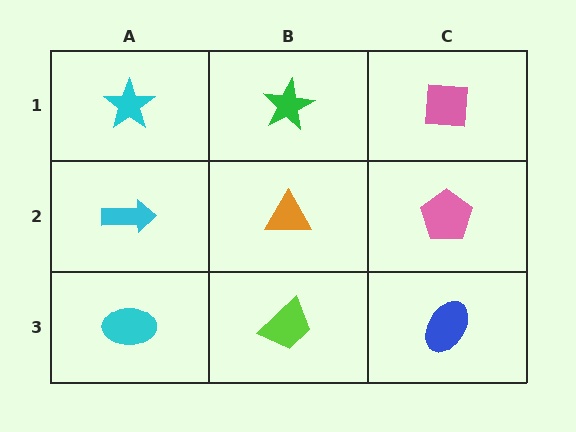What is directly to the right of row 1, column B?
A pink square.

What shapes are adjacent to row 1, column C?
A pink pentagon (row 2, column C), a green star (row 1, column B).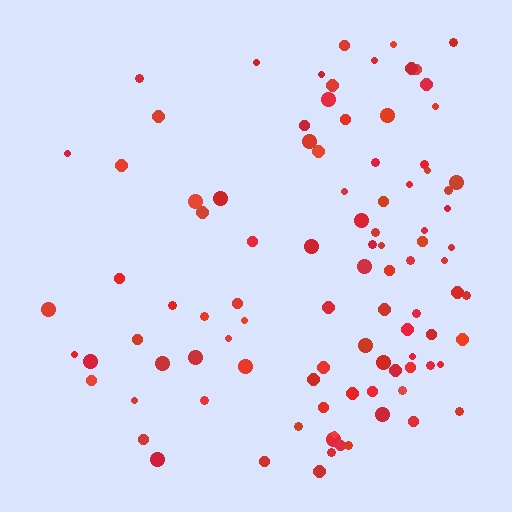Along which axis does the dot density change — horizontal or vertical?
Horizontal.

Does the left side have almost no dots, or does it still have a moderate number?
Still a moderate number, just noticeably fewer than the right.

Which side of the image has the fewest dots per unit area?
The left.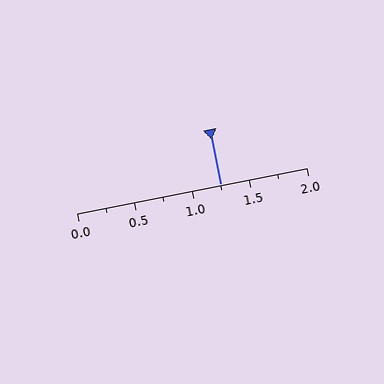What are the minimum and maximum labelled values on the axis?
The axis runs from 0.0 to 2.0.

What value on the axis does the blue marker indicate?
The marker indicates approximately 1.25.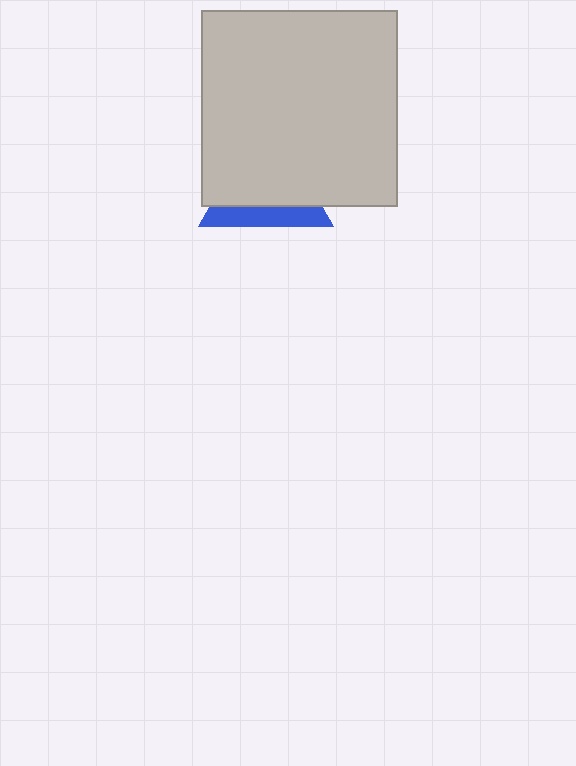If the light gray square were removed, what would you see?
You would see the complete blue triangle.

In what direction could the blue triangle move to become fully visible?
The blue triangle could move down. That would shift it out from behind the light gray square entirely.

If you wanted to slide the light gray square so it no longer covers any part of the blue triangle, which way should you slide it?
Slide it up — that is the most direct way to separate the two shapes.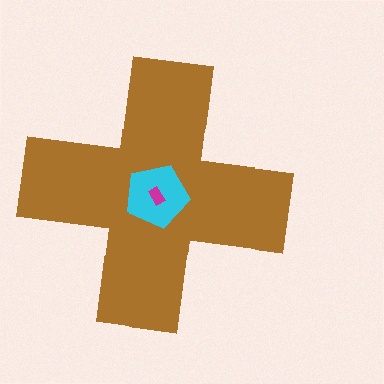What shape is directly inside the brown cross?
The cyan pentagon.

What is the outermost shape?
The brown cross.